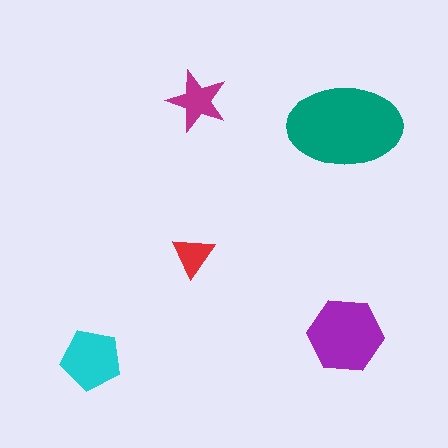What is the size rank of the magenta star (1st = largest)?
4th.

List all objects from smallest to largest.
The red triangle, the magenta star, the cyan pentagon, the purple hexagon, the teal ellipse.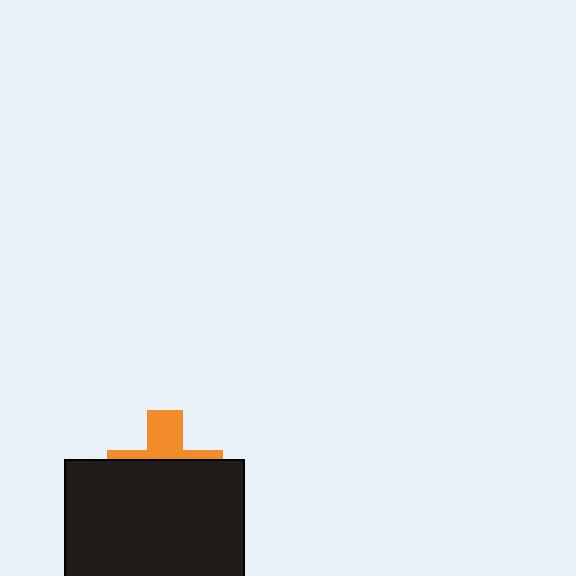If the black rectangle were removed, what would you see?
You would see the complete orange cross.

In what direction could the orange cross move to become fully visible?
The orange cross could move up. That would shift it out from behind the black rectangle entirely.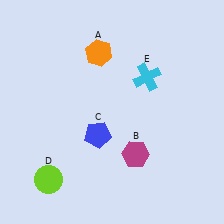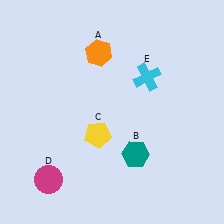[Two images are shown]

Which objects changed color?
B changed from magenta to teal. C changed from blue to yellow. D changed from lime to magenta.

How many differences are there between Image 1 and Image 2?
There are 3 differences between the two images.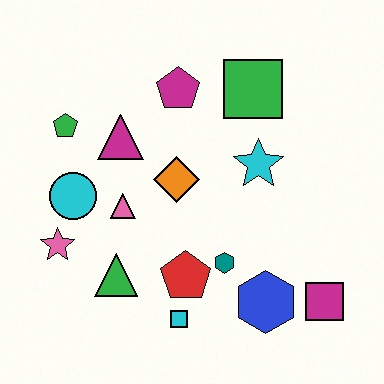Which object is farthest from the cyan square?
The green square is farthest from the cyan square.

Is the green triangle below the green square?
Yes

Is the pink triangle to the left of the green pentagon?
No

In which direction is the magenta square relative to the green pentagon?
The magenta square is to the right of the green pentagon.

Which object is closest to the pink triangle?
The cyan circle is closest to the pink triangle.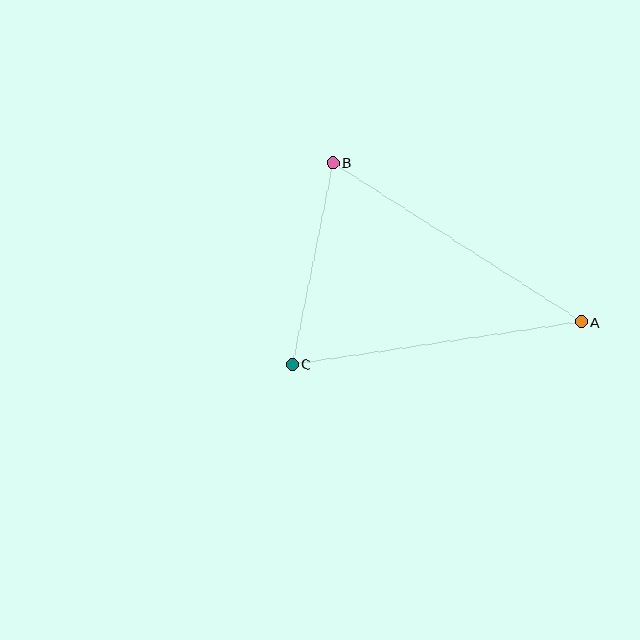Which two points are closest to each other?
Points B and C are closest to each other.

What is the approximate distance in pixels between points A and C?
The distance between A and C is approximately 292 pixels.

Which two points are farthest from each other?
Points A and B are farthest from each other.